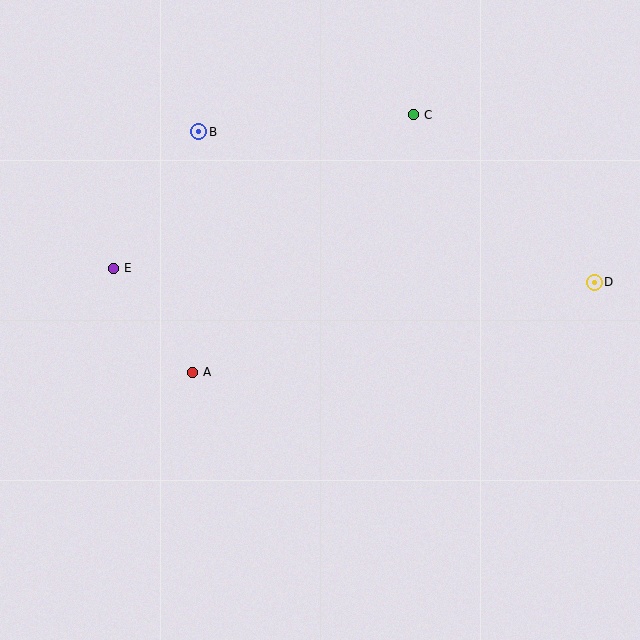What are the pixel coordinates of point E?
Point E is at (114, 268).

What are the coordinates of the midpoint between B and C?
The midpoint between B and C is at (306, 123).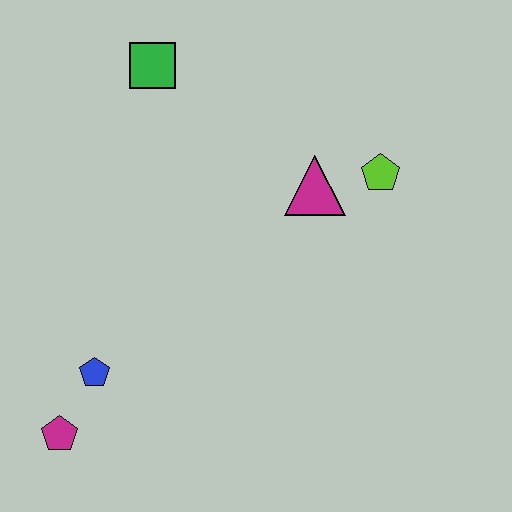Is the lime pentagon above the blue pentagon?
Yes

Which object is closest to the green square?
The magenta triangle is closest to the green square.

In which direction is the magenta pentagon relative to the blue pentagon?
The magenta pentagon is below the blue pentagon.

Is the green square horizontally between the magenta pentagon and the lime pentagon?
Yes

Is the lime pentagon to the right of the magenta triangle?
Yes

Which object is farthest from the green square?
The magenta pentagon is farthest from the green square.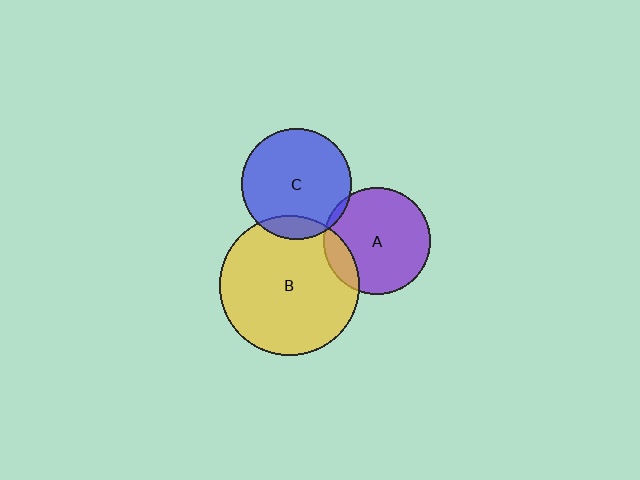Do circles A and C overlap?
Yes.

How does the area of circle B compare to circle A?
Approximately 1.7 times.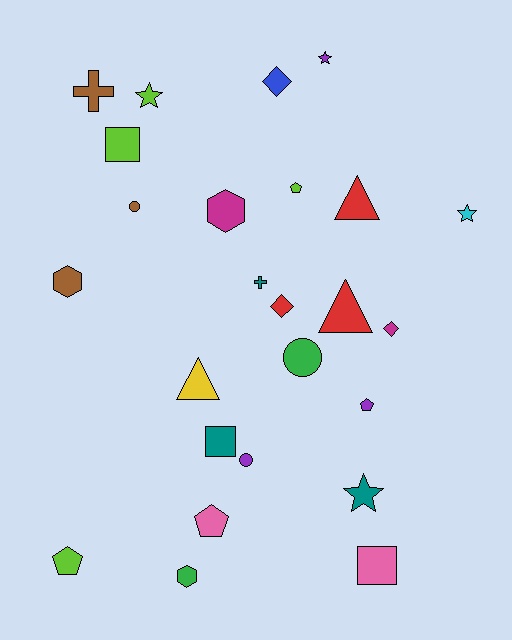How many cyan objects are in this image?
There is 1 cyan object.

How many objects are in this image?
There are 25 objects.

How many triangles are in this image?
There are 3 triangles.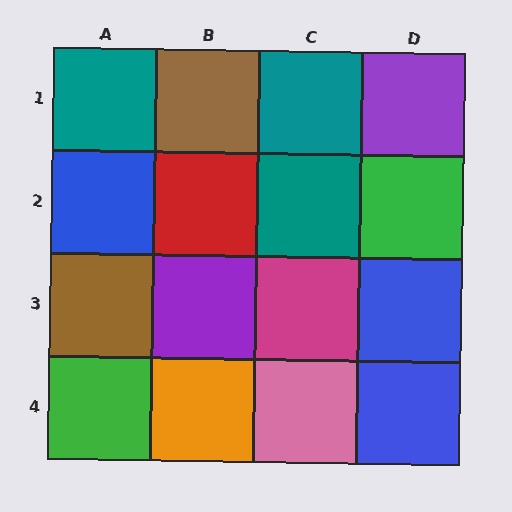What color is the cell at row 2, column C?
Teal.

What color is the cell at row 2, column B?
Red.